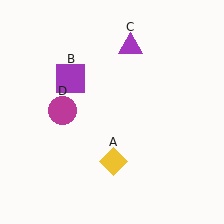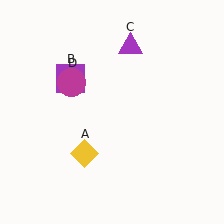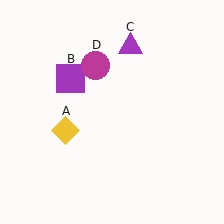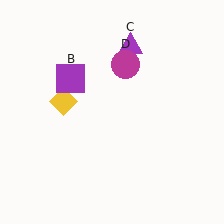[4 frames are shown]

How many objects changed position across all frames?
2 objects changed position: yellow diamond (object A), magenta circle (object D).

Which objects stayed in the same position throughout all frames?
Purple square (object B) and purple triangle (object C) remained stationary.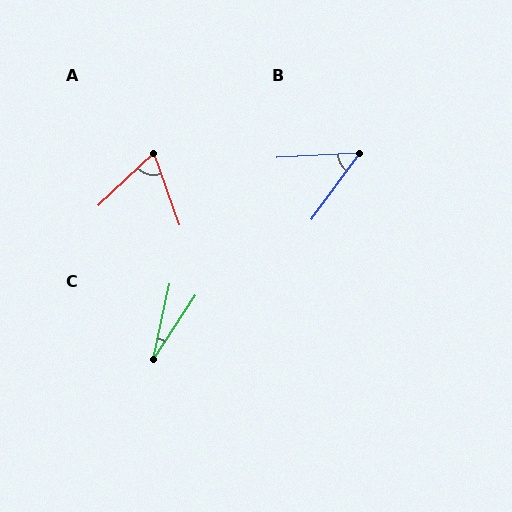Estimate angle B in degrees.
Approximately 51 degrees.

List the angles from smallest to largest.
C (21°), B (51°), A (66°).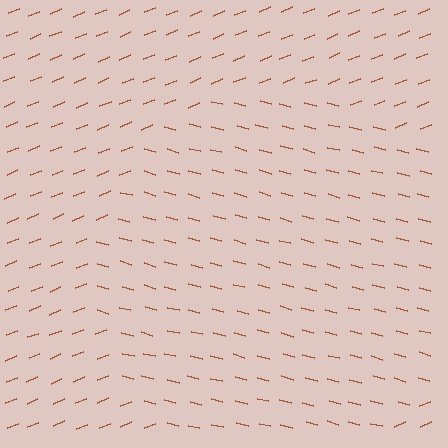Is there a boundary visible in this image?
Yes, there is a texture boundary formed by a change in line orientation.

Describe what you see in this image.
The image is filled with small brown line segments. A circle region in the image has lines oriented differently from the surrounding lines, creating a visible texture boundary.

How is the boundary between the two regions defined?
The boundary is defined purely by a change in line orientation (approximately 37 degrees difference). All lines are the same color and thickness.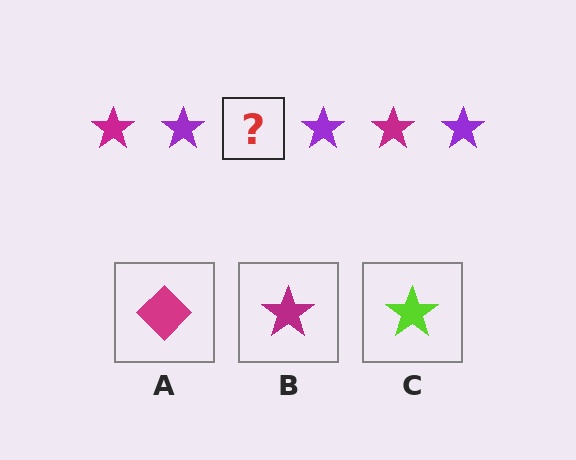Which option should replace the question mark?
Option B.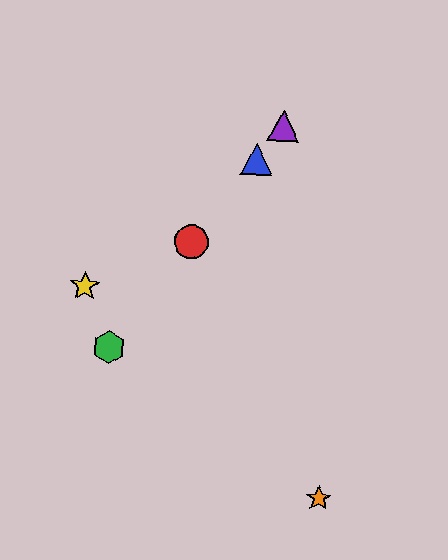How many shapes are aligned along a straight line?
4 shapes (the red circle, the blue triangle, the green hexagon, the purple triangle) are aligned along a straight line.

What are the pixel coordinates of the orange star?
The orange star is at (319, 498).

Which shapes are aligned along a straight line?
The red circle, the blue triangle, the green hexagon, the purple triangle are aligned along a straight line.